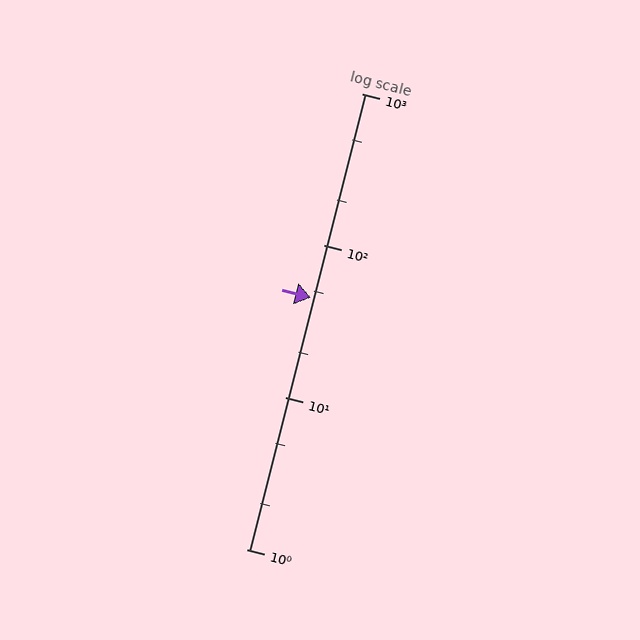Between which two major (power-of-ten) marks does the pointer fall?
The pointer is between 10 and 100.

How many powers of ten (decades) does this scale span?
The scale spans 3 decades, from 1 to 1000.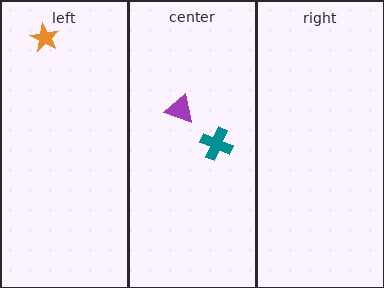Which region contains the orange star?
The left region.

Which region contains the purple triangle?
The center region.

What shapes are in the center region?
The purple triangle, the teal cross.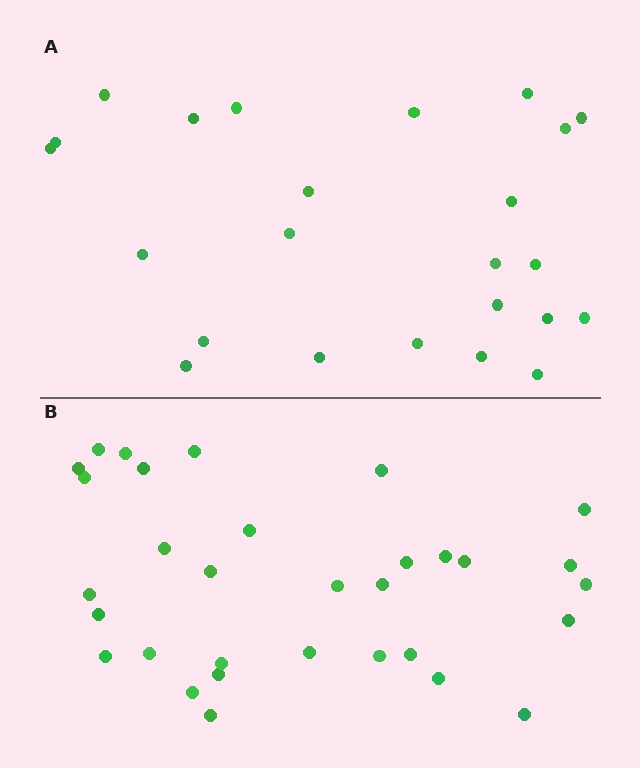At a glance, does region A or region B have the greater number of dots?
Region B (the bottom region) has more dots.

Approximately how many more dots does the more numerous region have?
Region B has roughly 8 or so more dots than region A.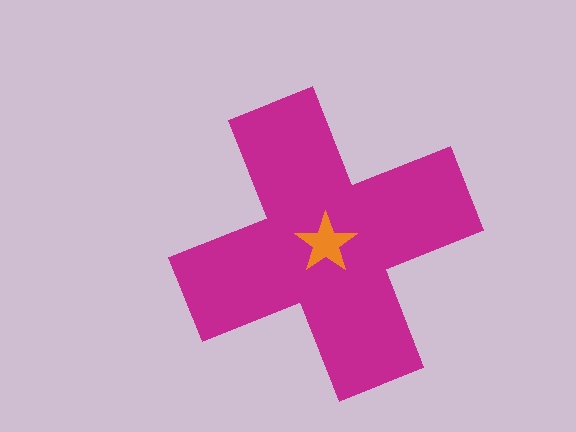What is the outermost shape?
The magenta cross.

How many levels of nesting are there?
2.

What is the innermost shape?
The orange star.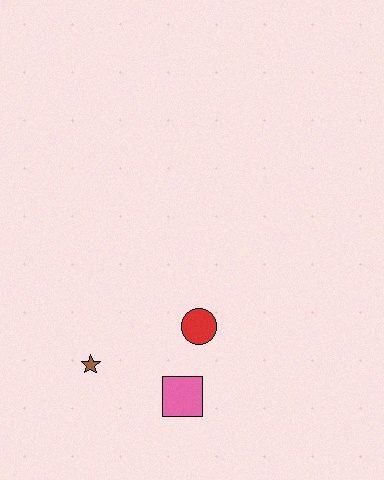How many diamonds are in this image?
There are no diamonds.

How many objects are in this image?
There are 3 objects.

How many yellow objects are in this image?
There are no yellow objects.